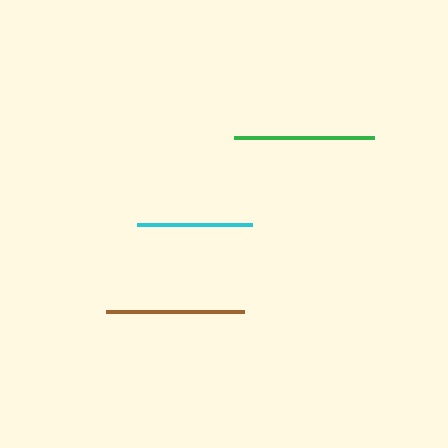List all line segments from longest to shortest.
From longest to shortest: green, brown, cyan.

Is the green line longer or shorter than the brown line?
The green line is longer than the brown line.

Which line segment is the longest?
The green line is the longest at approximately 140 pixels.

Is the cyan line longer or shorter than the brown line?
The brown line is longer than the cyan line.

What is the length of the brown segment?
The brown segment is approximately 138 pixels long.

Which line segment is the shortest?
The cyan line is the shortest at approximately 116 pixels.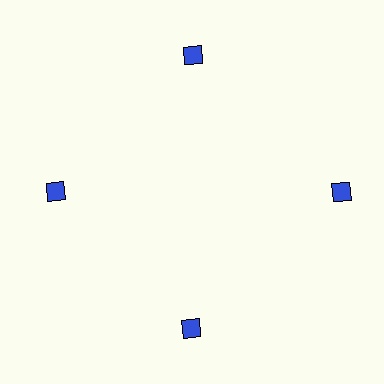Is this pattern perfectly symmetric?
No. The 4 blue diamonds are arranged in a ring, but one element near the 3 o'clock position is pushed outward from the center, breaking the 4-fold rotational symmetry.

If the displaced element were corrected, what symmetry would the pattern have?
It would have 4-fold rotational symmetry — the pattern would map onto itself every 90 degrees.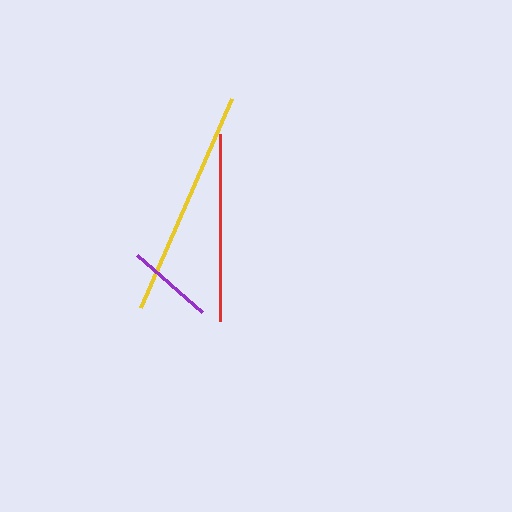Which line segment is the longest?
The yellow line is the longest at approximately 228 pixels.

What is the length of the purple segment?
The purple segment is approximately 87 pixels long.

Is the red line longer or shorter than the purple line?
The red line is longer than the purple line.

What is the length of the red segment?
The red segment is approximately 187 pixels long.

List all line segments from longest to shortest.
From longest to shortest: yellow, red, purple.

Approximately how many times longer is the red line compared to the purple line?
The red line is approximately 2.2 times the length of the purple line.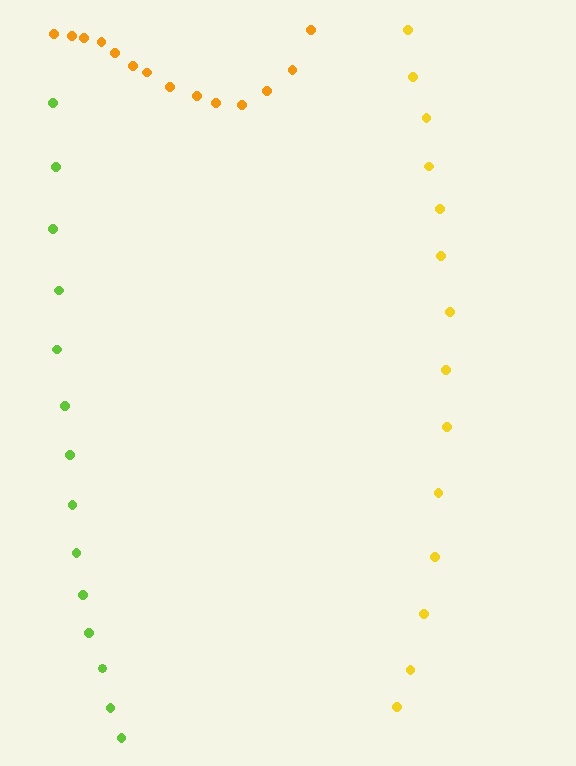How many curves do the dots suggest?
There are 3 distinct paths.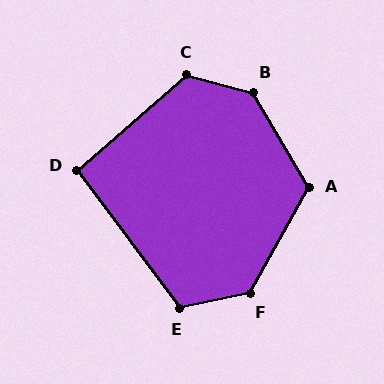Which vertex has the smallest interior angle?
D, at approximately 94 degrees.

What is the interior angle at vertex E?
Approximately 115 degrees (obtuse).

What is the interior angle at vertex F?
Approximately 131 degrees (obtuse).